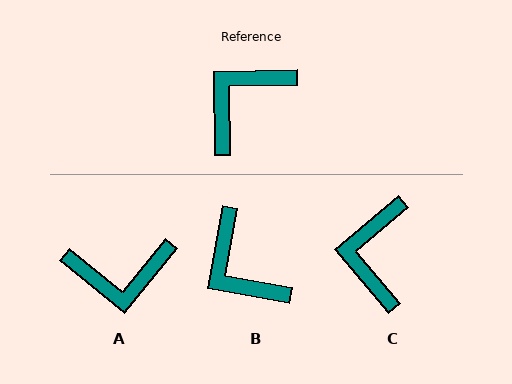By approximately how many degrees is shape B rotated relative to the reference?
Approximately 79 degrees counter-clockwise.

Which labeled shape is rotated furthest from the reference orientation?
A, about 140 degrees away.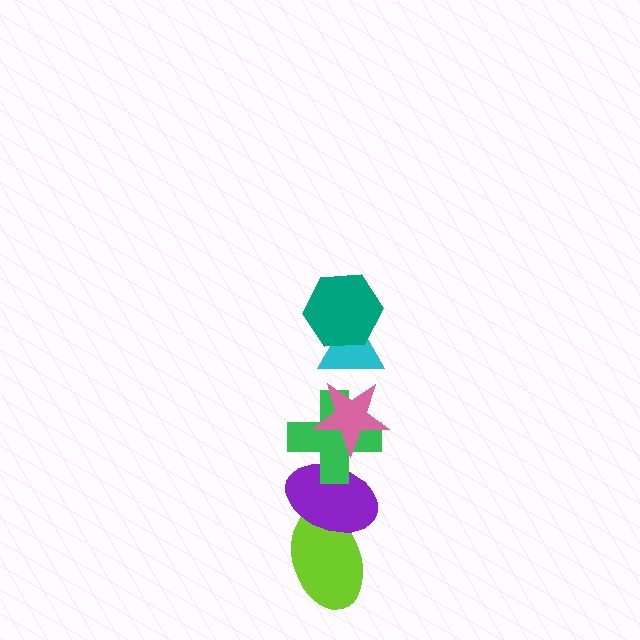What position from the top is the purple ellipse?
The purple ellipse is 5th from the top.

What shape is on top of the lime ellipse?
The purple ellipse is on top of the lime ellipse.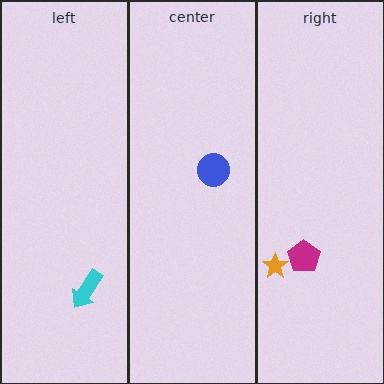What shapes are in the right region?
The orange star, the magenta pentagon.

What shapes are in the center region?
The blue circle.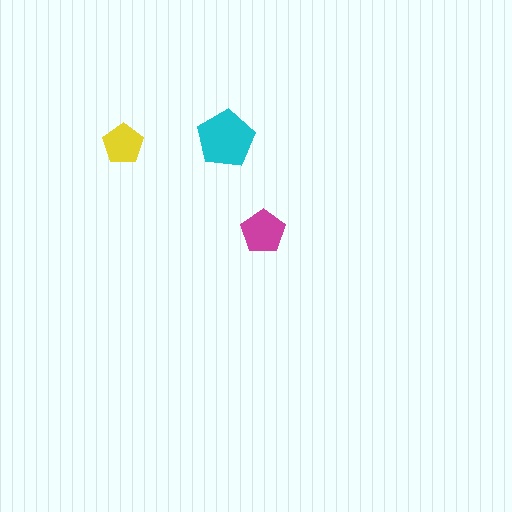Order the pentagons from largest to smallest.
the cyan one, the magenta one, the yellow one.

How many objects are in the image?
There are 3 objects in the image.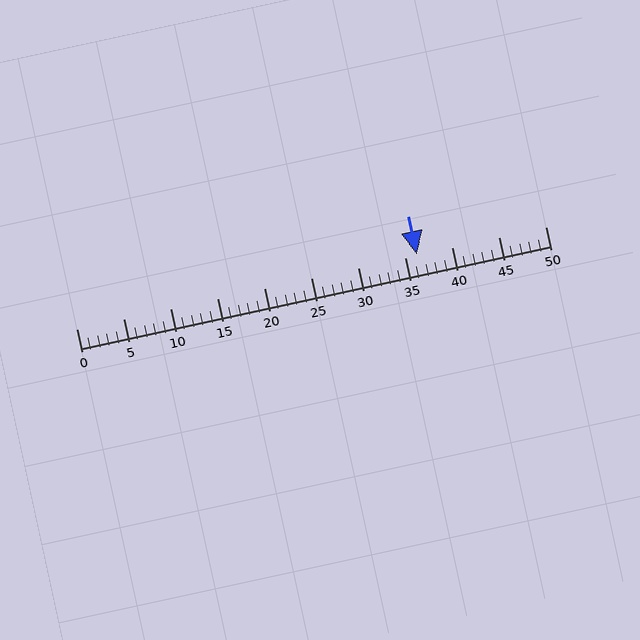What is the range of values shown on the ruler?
The ruler shows values from 0 to 50.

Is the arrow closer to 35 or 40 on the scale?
The arrow is closer to 35.